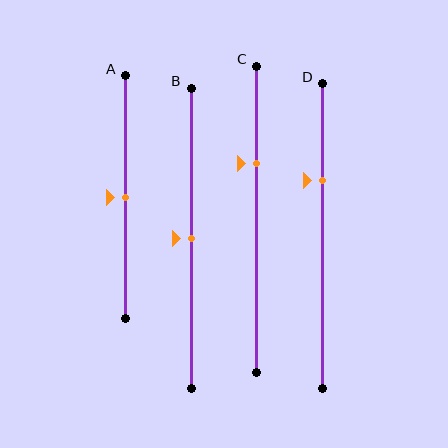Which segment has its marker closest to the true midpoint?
Segment A has its marker closest to the true midpoint.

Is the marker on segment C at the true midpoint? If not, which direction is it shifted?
No, the marker on segment C is shifted upward by about 18% of the segment length.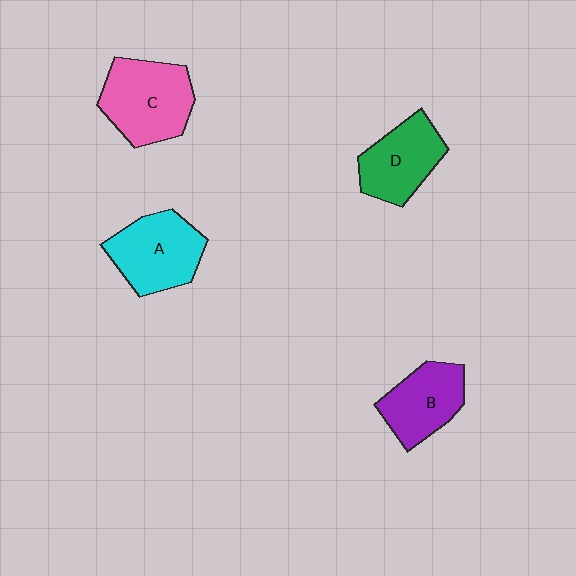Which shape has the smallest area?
Shape B (purple).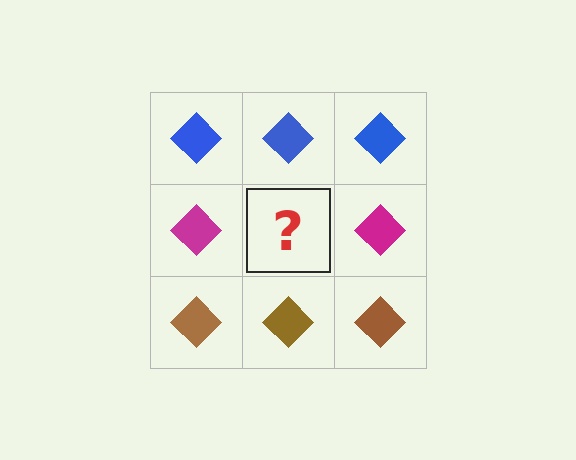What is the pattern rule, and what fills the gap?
The rule is that each row has a consistent color. The gap should be filled with a magenta diamond.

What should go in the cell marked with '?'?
The missing cell should contain a magenta diamond.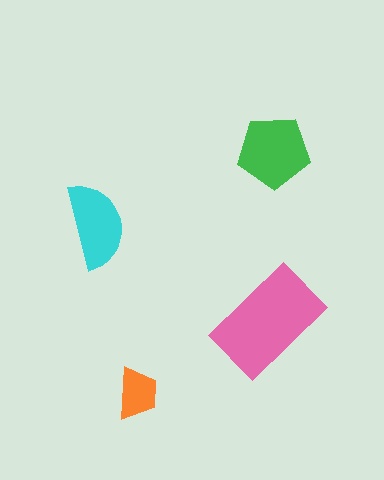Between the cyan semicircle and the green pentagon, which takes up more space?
The green pentagon.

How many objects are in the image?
There are 4 objects in the image.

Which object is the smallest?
The orange trapezoid.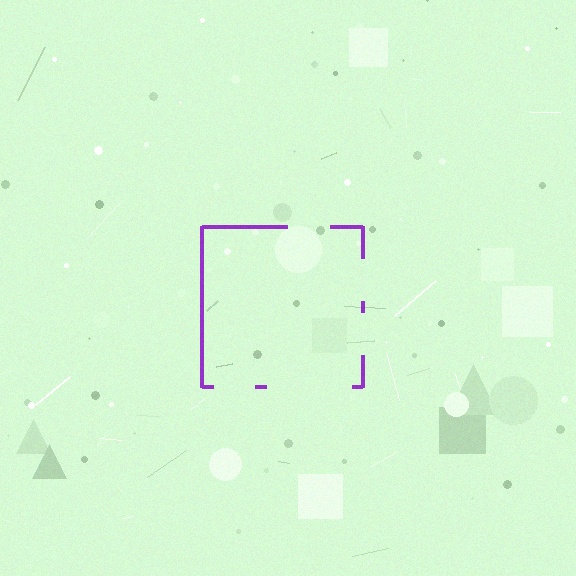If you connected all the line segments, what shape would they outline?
They would outline a square.